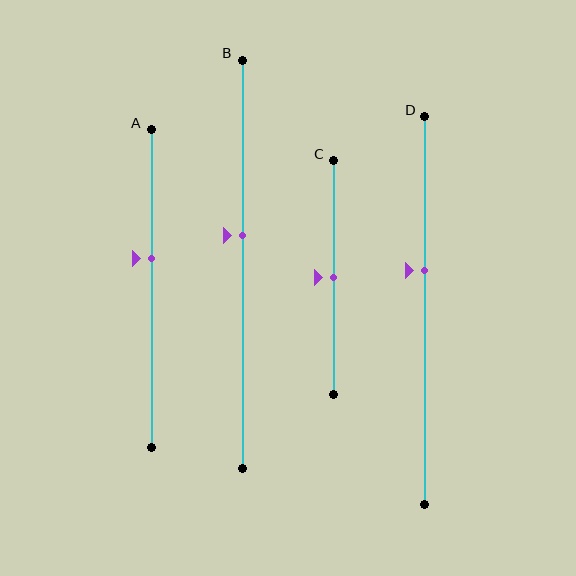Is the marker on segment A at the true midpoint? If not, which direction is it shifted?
No, the marker on segment A is shifted upward by about 9% of the segment length.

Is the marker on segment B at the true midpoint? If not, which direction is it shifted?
No, the marker on segment B is shifted upward by about 7% of the segment length.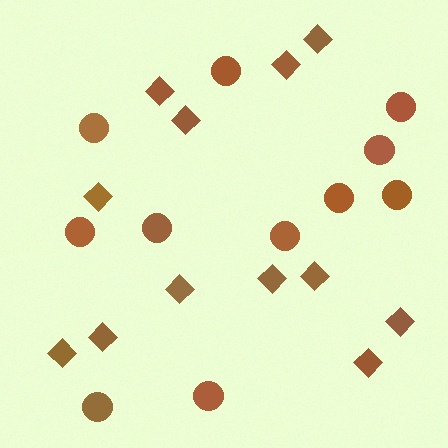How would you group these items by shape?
There are 2 groups: one group of circles (11) and one group of diamonds (12).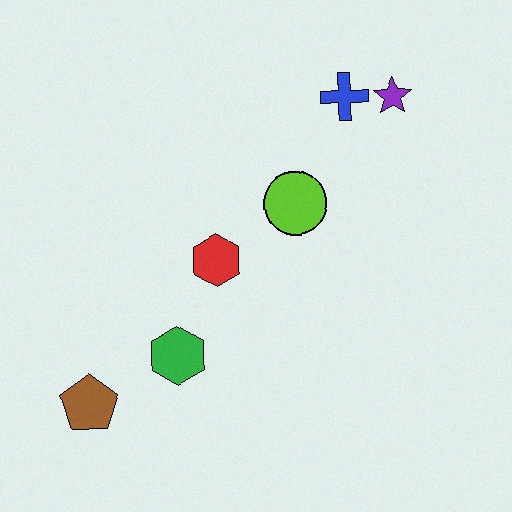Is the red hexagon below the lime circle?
Yes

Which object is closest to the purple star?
The blue cross is closest to the purple star.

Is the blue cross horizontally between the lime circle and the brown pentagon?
No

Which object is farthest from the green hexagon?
The purple star is farthest from the green hexagon.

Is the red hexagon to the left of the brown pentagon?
No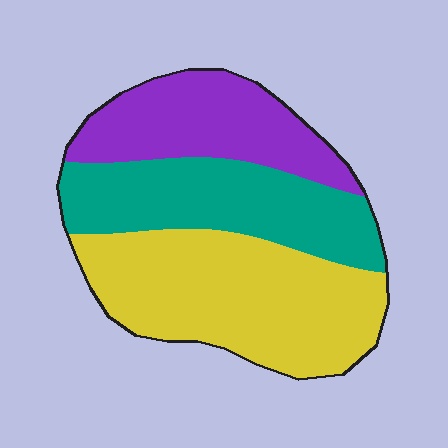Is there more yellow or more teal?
Yellow.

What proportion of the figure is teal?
Teal takes up about one third (1/3) of the figure.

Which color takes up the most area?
Yellow, at roughly 45%.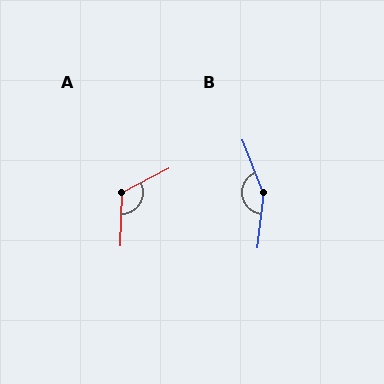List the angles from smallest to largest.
A (119°), B (153°).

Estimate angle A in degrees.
Approximately 119 degrees.